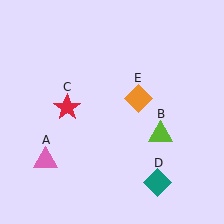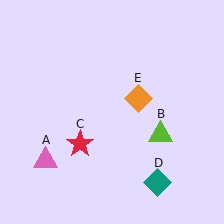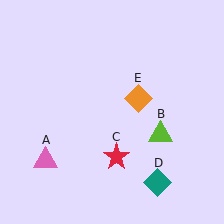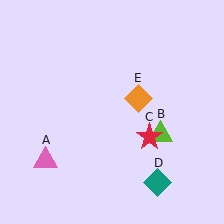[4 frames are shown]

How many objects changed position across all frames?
1 object changed position: red star (object C).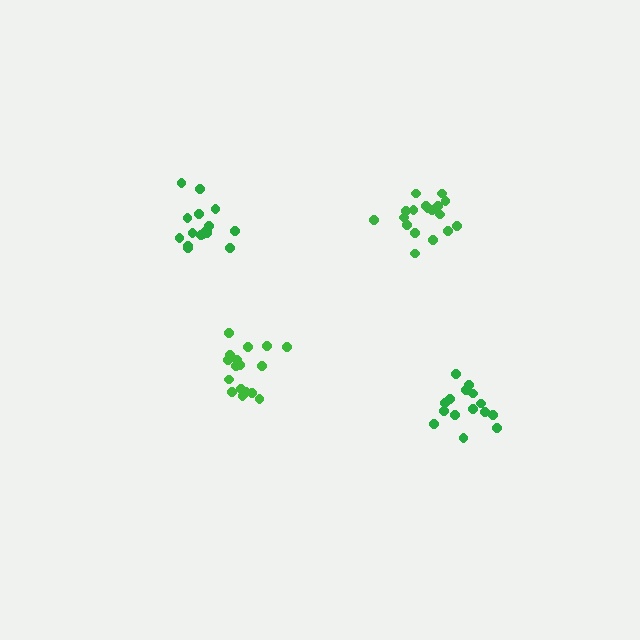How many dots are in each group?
Group 1: 15 dots, Group 2: 17 dots, Group 3: 19 dots, Group 4: 17 dots (68 total).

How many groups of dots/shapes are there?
There are 4 groups.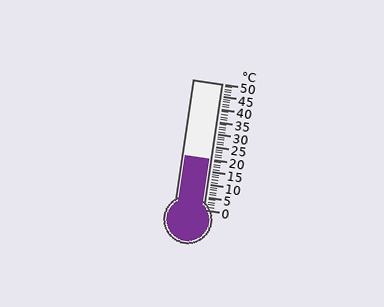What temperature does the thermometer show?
The thermometer shows approximately 20°C.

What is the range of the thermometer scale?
The thermometer scale ranges from 0°C to 50°C.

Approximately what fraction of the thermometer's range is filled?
The thermometer is filled to approximately 40% of its range.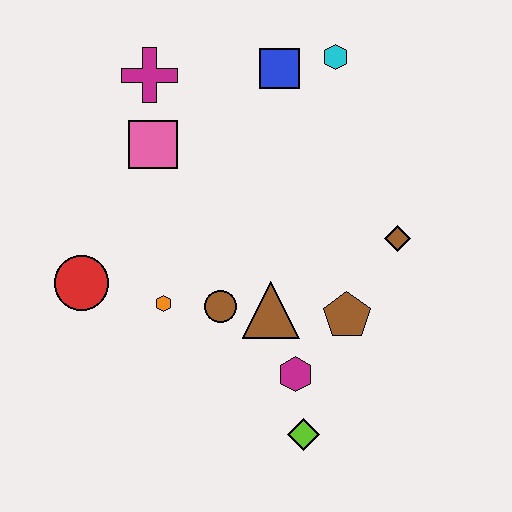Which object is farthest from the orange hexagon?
The cyan hexagon is farthest from the orange hexagon.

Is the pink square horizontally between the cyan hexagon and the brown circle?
No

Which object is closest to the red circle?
The orange hexagon is closest to the red circle.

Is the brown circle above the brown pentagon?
Yes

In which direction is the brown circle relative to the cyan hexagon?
The brown circle is below the cyan hexagon.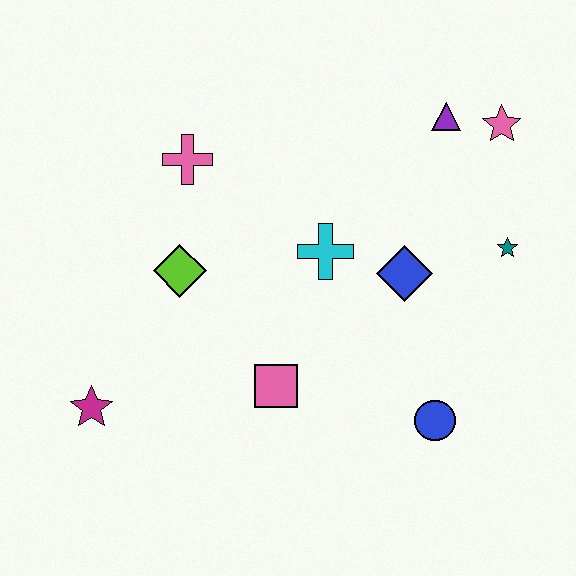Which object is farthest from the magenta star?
The pink star is farthest from the magenta star.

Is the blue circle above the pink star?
No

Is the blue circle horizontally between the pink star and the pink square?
Yes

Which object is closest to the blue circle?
The blue diamond is closest to the blue circle.